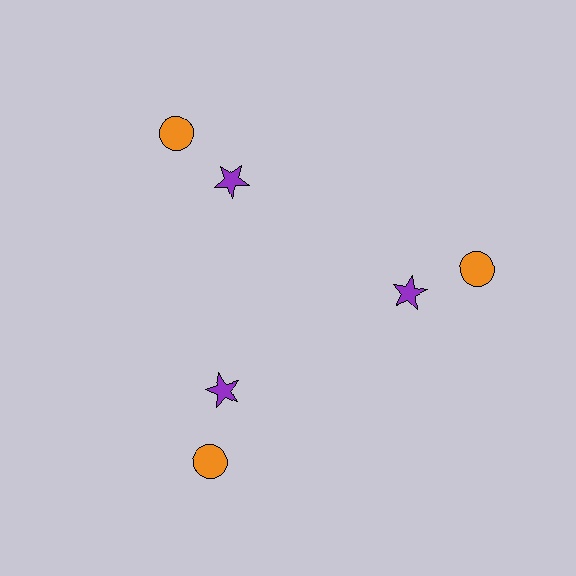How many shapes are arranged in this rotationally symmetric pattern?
There are 6 shapes, arranged in 3 groups of 2.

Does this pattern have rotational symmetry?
Yes, this pattern has 3-fold rotational symmetry. It looks the same after rotating 120 degrees around the center.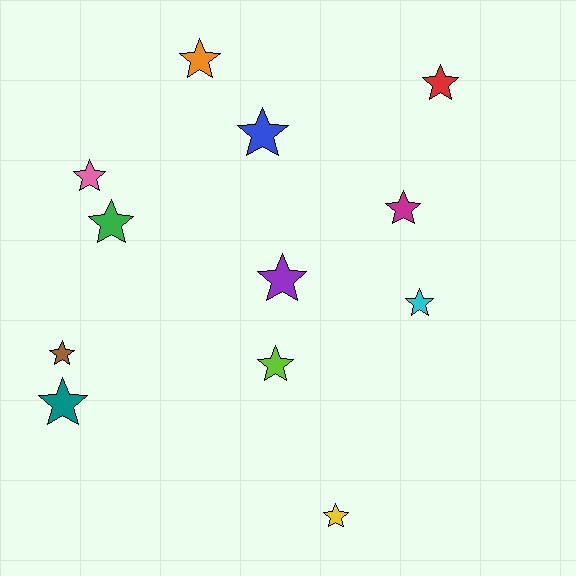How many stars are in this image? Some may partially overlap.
There are 12 stars.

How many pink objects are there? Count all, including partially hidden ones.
There is 1 pink object.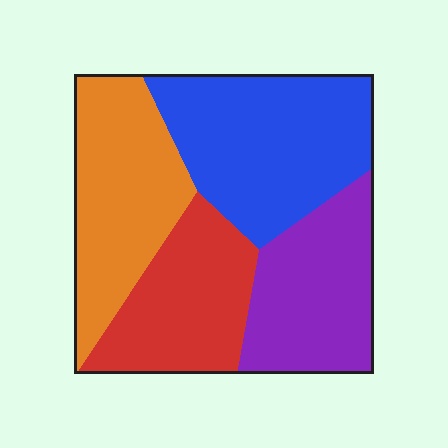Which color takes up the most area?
Blue, at roughly 30%.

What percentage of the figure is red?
Red takes up about one fifth (1/5) of the figure.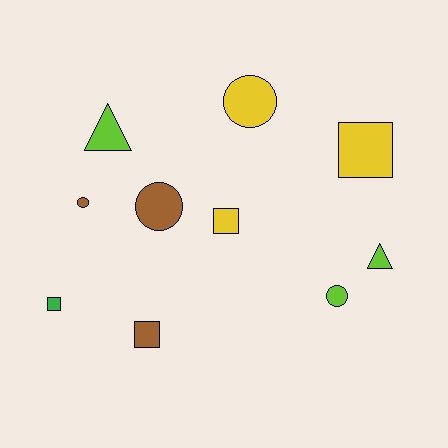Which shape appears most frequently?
Square, with 4 objects.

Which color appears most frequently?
Yellow, with 3 objects.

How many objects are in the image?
There are 10 objects.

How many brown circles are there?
There are 2 brown circles.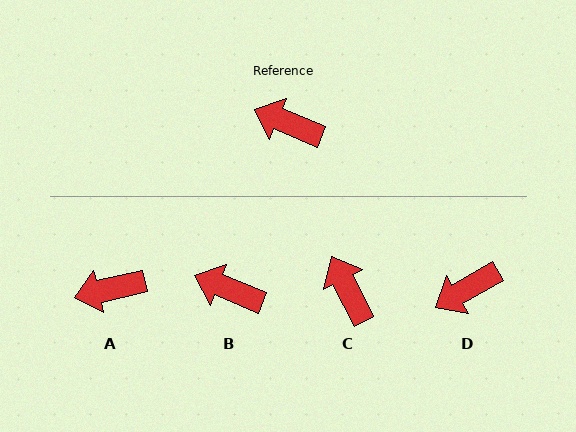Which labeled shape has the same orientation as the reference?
B.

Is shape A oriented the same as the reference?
No, it is off by about 36 degrees.